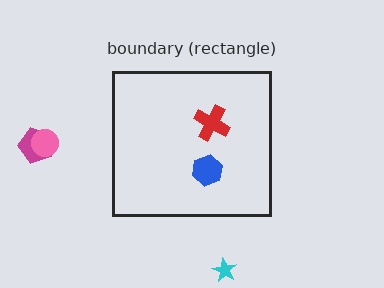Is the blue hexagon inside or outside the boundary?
Inside.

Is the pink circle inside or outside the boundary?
Outside.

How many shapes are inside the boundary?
2 inside, 3 outside.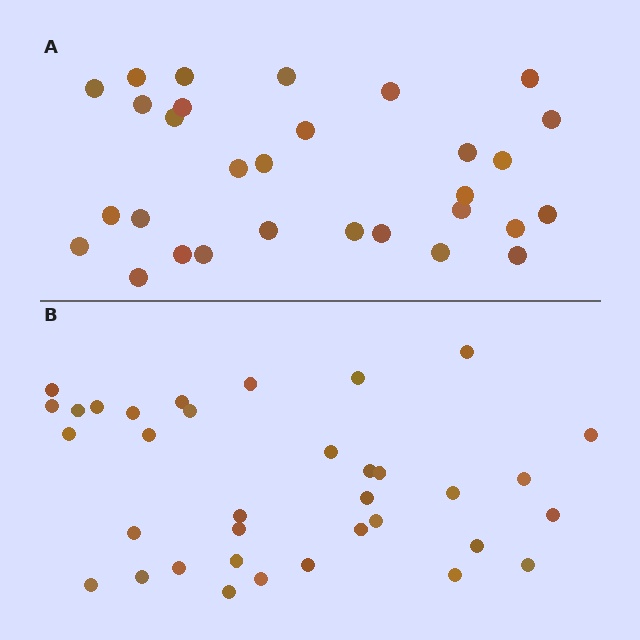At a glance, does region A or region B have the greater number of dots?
Region B (the bottom region) has more dots.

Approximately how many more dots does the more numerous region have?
Region B has about 5 more dots than region A.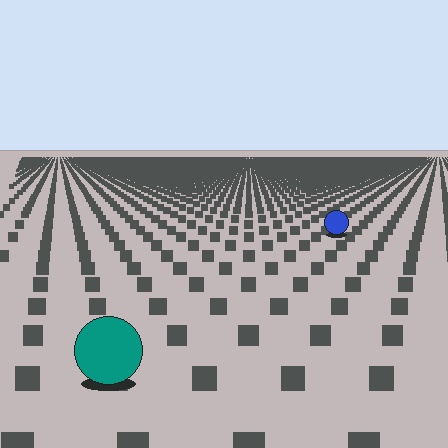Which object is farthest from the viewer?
The blue circle is farthest from the viewer. It appears smaller and the ground texture around it is denser.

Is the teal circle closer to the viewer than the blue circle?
Yes. The teal circle is closer — you can tell from the texture gradient: the ground texture is coarser near it.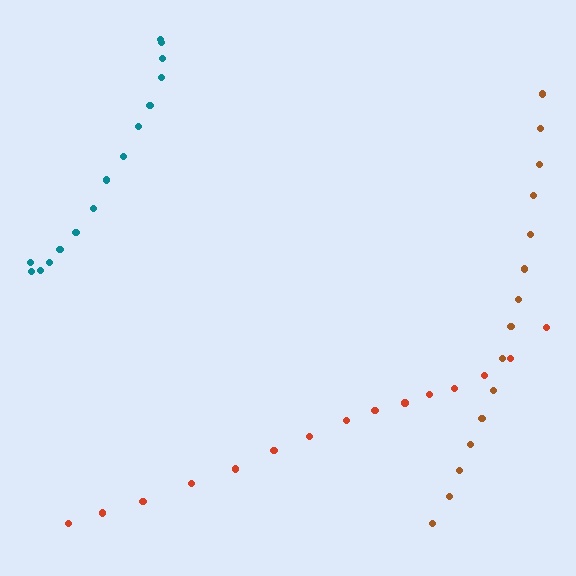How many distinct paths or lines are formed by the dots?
There are 3 distinct paths.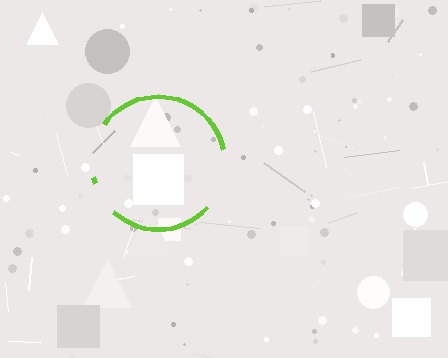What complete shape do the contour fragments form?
The contour fragments form a circle.